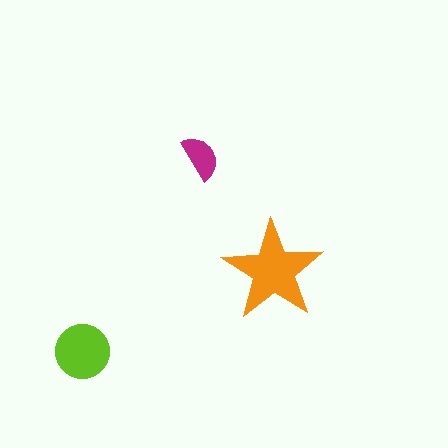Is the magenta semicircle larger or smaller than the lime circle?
Smaller.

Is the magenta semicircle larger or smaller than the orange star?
Smaller.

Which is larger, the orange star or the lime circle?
The orange star.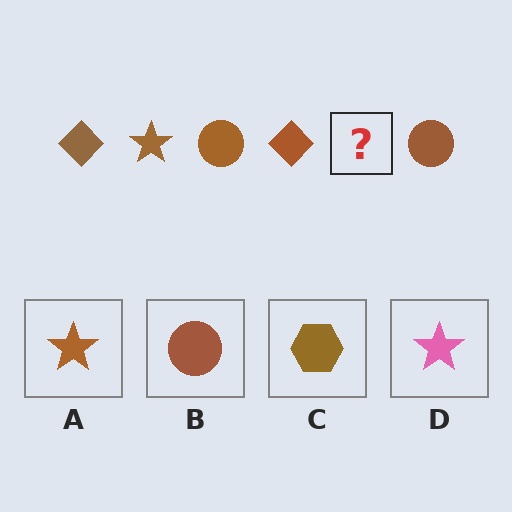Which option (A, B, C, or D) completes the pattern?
A.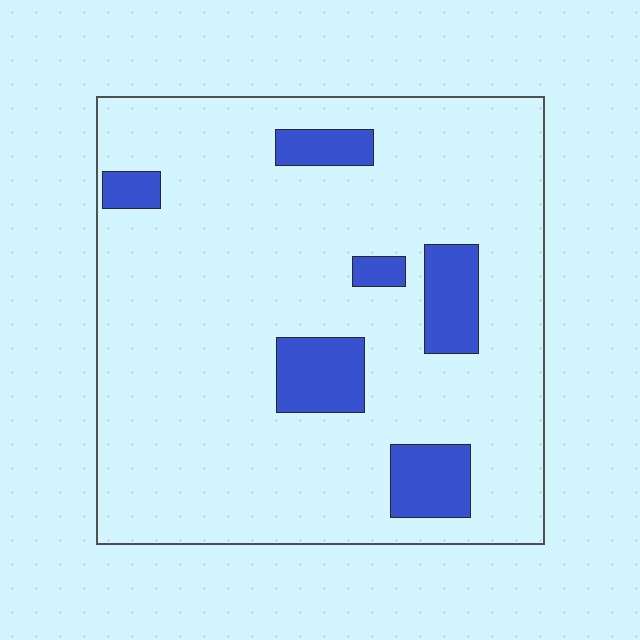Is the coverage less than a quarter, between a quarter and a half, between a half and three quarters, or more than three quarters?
Less than a quarter.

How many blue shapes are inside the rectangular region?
6.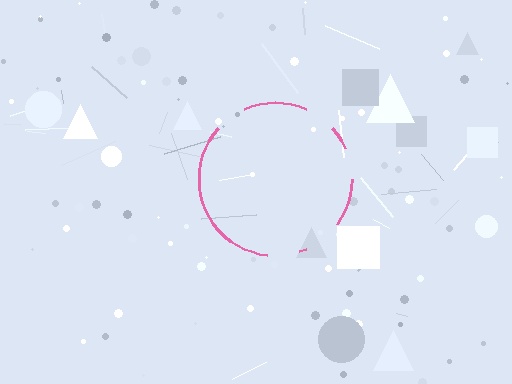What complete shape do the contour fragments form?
The contour fragments form a circle.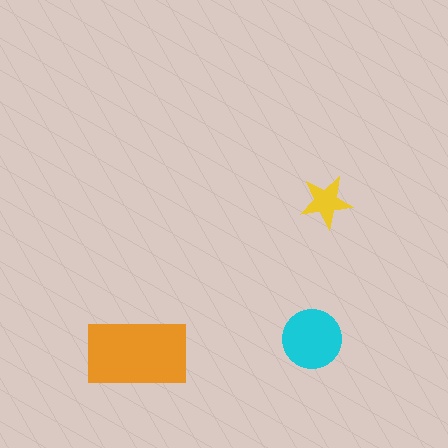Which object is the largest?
The orange rectangle.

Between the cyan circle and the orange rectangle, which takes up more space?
The orange rectangle.